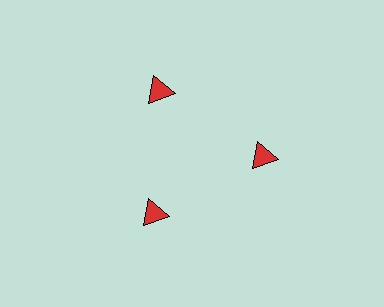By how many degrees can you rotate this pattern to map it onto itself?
The pattern maps onto itself every 120 degrees of rotation.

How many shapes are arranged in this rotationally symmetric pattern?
There are 3 shapes, arranged in 3 groups of 1.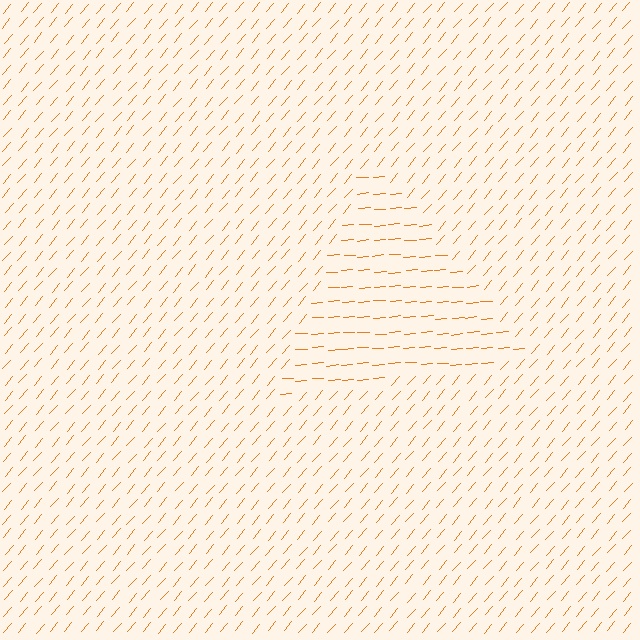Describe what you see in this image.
The image is filled with small orange line segments. A triangle region in the image has lines oriented differently from the surrounding lines, creating a visible texture boundary.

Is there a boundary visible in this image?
Yes, there is a texture boundary formed by a change in line orientation.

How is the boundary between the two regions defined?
The boundary is defined purely by a change in line orientation (approximately 45 degrees difference). All lines are the same color and thickness.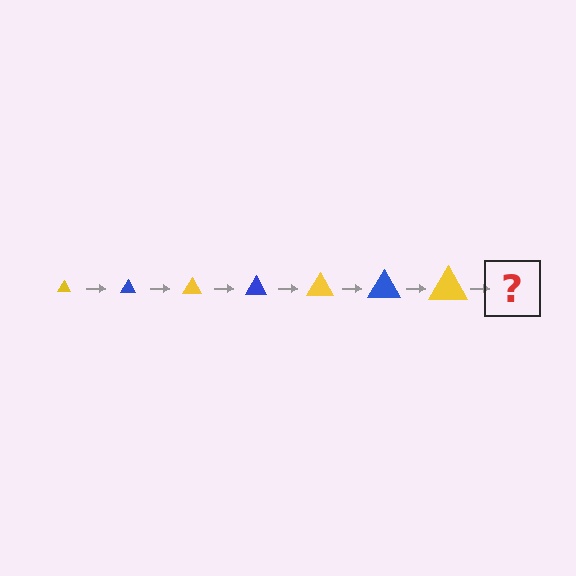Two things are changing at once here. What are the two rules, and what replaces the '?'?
The two rules are that the triangle grows larger each step and the color cycles through yellow and blue. The '?' should be a blue triangle, larger than the previous one.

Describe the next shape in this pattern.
It should be a blue triangle, larger than the previous one.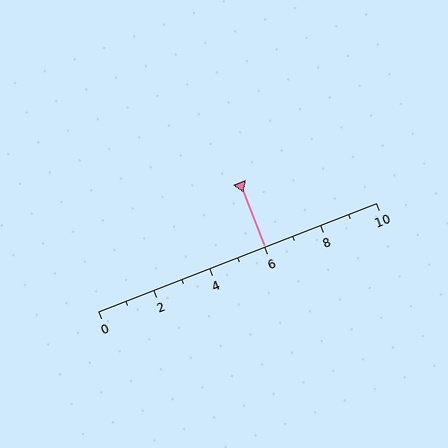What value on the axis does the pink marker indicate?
The marker indicates approximately 6.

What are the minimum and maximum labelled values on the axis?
The axis runs from 0 to 10.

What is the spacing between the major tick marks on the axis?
The major ticks are spaced 2 apart.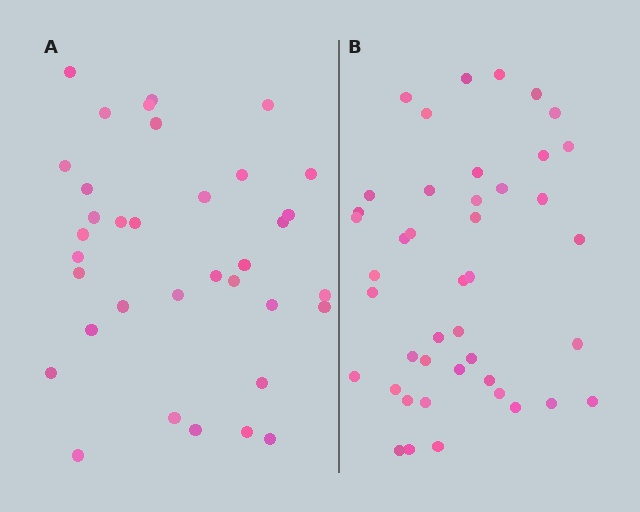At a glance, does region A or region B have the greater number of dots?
Region B (the right region) has more dots.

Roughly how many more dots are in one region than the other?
Region B has roughly 8 or so more dots than region A.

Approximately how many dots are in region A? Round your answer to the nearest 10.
About 40 dots. (The exact count is 35, which rounds to 40.)